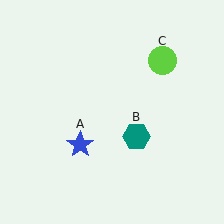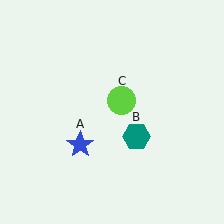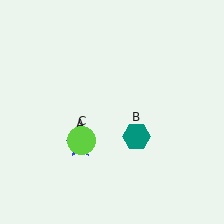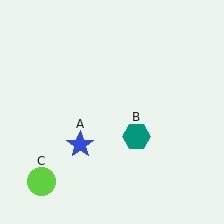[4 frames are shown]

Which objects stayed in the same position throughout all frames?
Blue star (object A) and teal hexagon (object B) remained stationary.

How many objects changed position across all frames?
1 object changed position: lime circle (object C).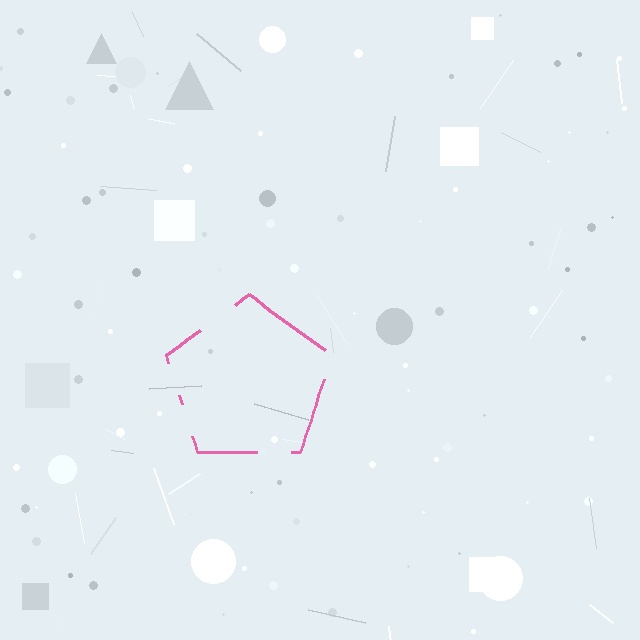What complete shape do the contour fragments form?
The contour fragments form a pentagon.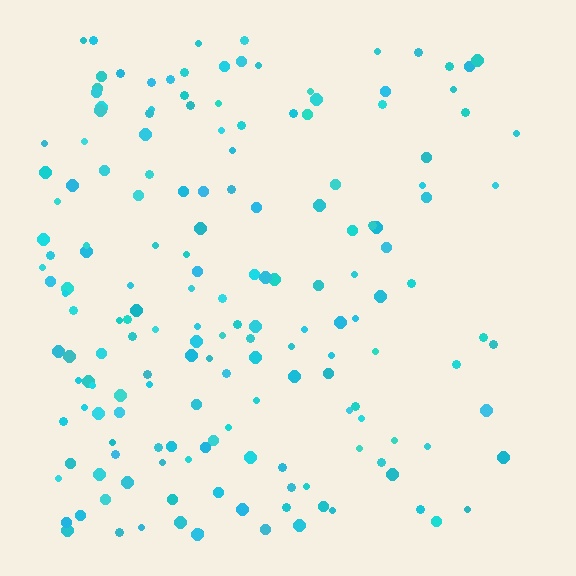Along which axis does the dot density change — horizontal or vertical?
Horizontal.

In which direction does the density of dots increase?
From right to left, with the left side densest.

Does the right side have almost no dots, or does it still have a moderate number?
Still a moderate number, just noticeably fewer than the left.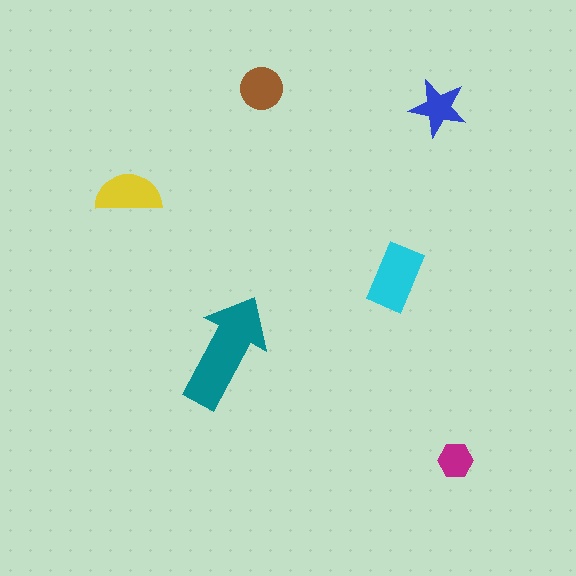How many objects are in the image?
There are 6 objects in the image.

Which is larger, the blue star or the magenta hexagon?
The blue star.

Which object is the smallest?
The magenta hexagon.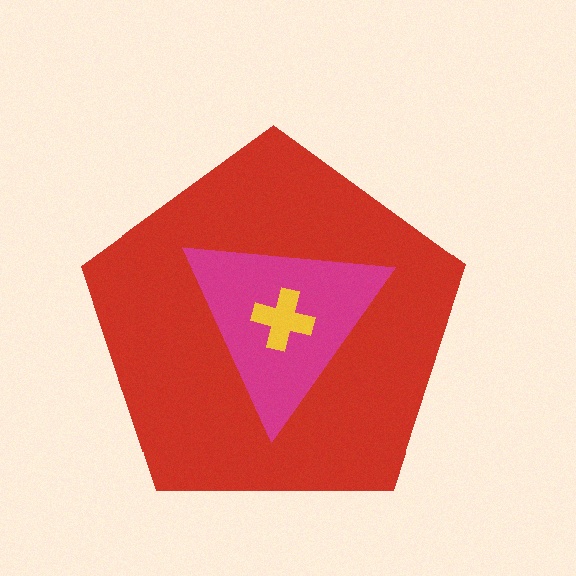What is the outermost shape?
The red pentagon.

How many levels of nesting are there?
3.